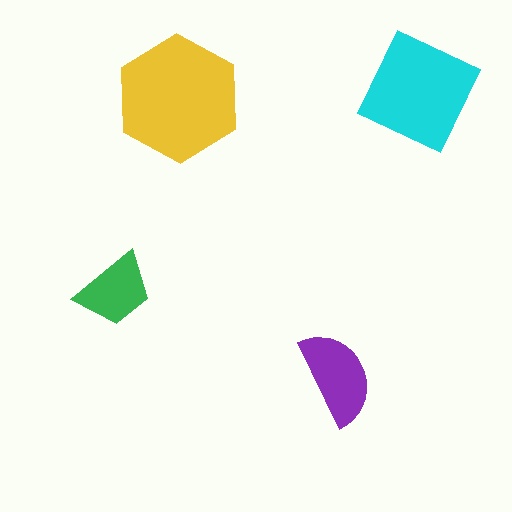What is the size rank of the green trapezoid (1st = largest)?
4th.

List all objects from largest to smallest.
The yellow hexagon, the cyan square, the purple semicircle, the green trapezoid.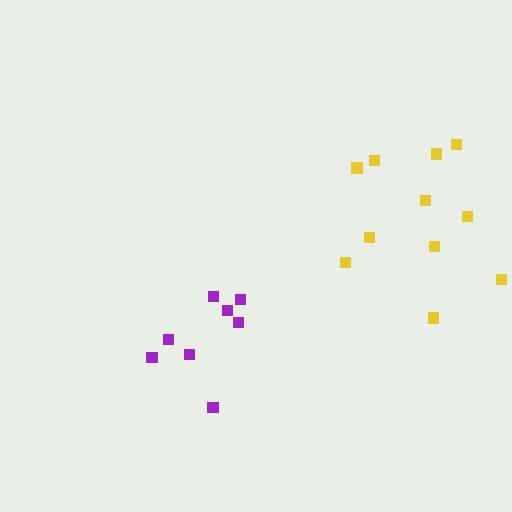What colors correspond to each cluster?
The clusters are colored: purple, yellow.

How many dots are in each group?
Group 1: 8 dots, Group 2: 11 dots (19 total).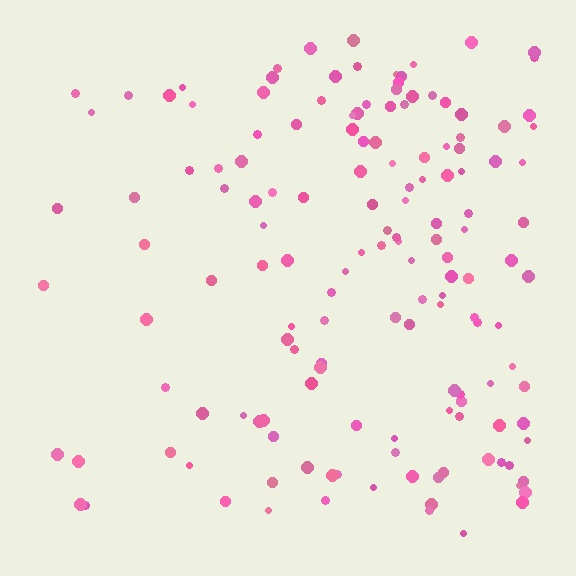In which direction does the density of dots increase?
From left to right, with the right side densest.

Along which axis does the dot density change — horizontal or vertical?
Horizontal.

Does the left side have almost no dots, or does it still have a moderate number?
Still a moderate number, just noticeably fewer than the right.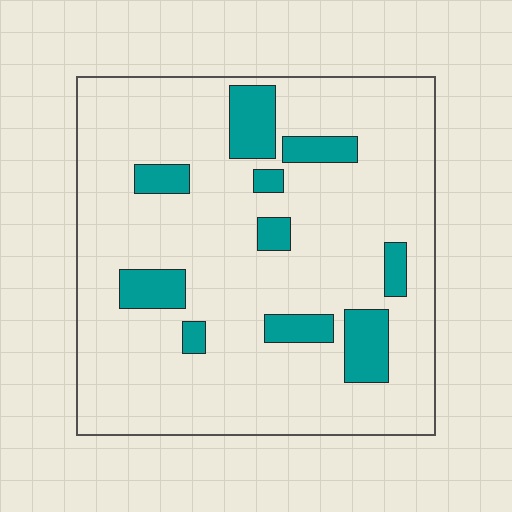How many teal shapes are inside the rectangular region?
10.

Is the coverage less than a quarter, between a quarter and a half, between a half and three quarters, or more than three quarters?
Less than a quarter.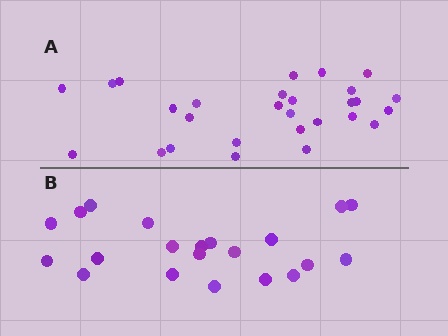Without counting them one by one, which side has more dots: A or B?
Region A (the top region) has more dots.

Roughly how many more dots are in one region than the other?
Region A has roughly 8 or so more dots than region B.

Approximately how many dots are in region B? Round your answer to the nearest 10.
About 20 dots. (The exact count is 21, which rounds to 20.)